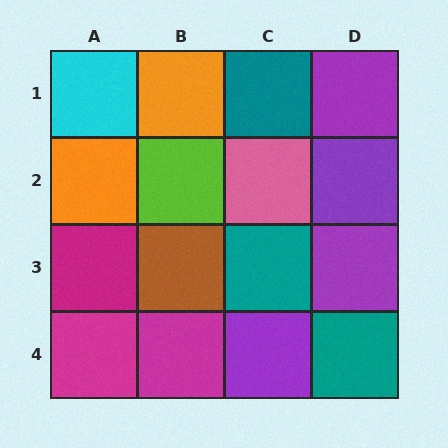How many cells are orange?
2 cells are orange.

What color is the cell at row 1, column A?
Cyan.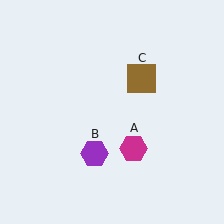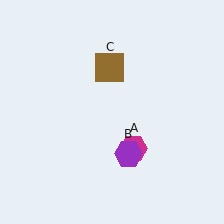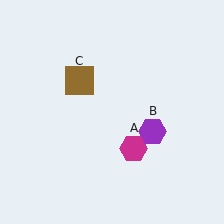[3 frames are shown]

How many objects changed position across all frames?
2 objects changed position: purple hexagon (object B), brown square (object C).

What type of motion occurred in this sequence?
The purple hexagon (object B), brown square (object C) rotated counterclockwise around the center of the scene.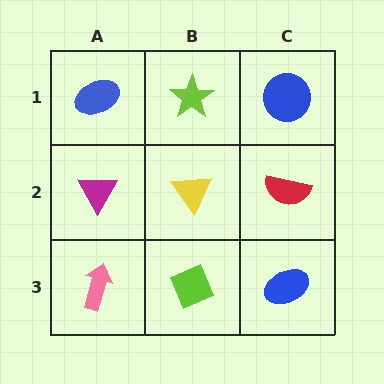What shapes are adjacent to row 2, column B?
A lime star (row 1, column B), a lime diamond (row 3, column B), a magenta triangle (row 2, column A), a red semicircle (row 2, column C).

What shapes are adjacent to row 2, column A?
A blue ellipse (row 1, column A), a pink arrow (row 3, column A), a yellow triangle (row 2, column B).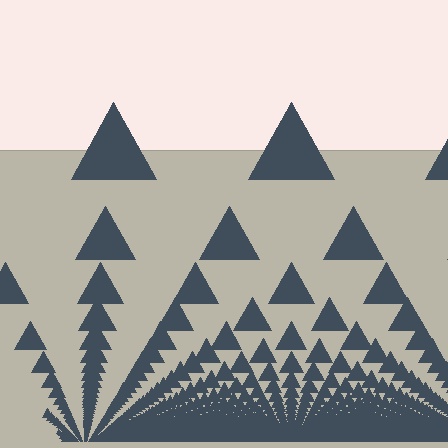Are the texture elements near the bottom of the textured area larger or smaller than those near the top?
Smaller. The gradient is inverted — elements near the bottom are smaller and denser.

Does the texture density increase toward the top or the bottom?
Density increases toward the bottom.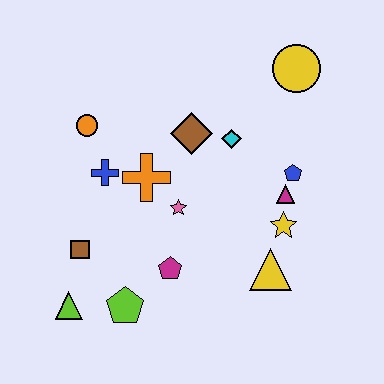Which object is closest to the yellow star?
The magenta triangle is closest to the yellow star.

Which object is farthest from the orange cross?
The yellow circle is farthest from the orange cross.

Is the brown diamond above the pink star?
Yes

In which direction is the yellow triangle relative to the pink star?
The yellow triangle is to the right of the pink star.